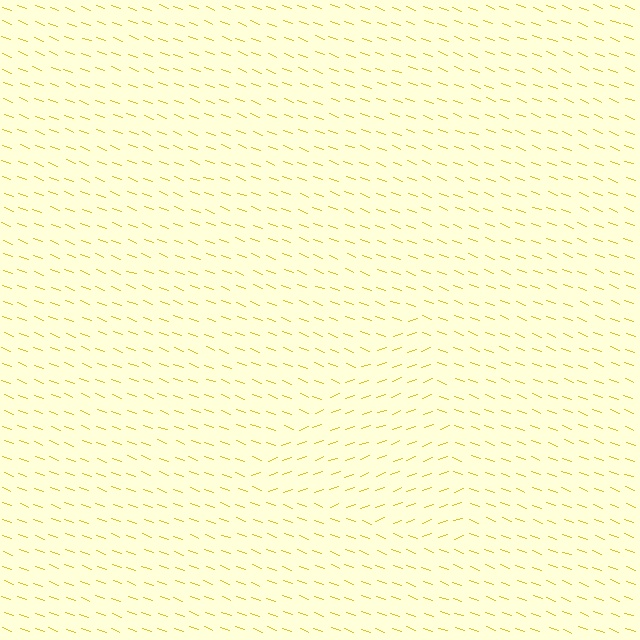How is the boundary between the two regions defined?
The boundary is defined purely by a change in line orientation (approximately 39 degrees difference). All lines are the same color and thickness.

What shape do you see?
I see a triangle.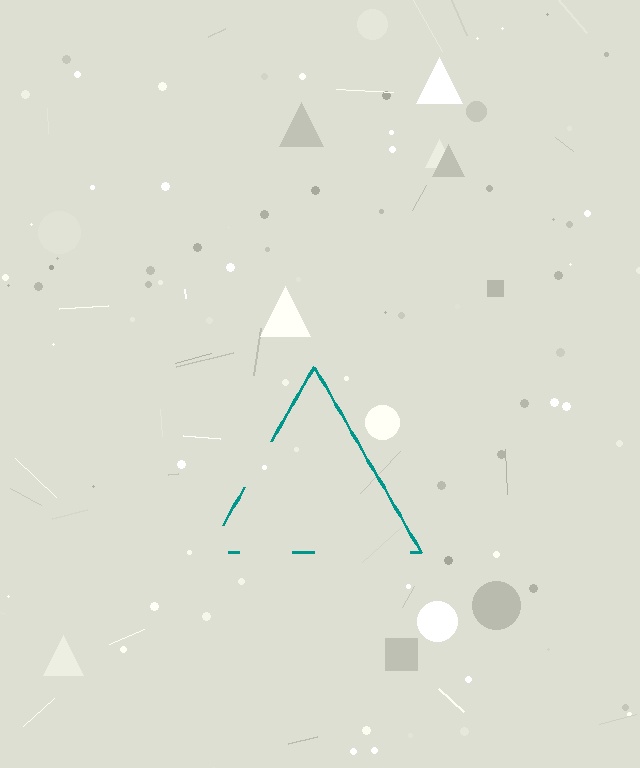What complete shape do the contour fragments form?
The contour fragments form a triangle.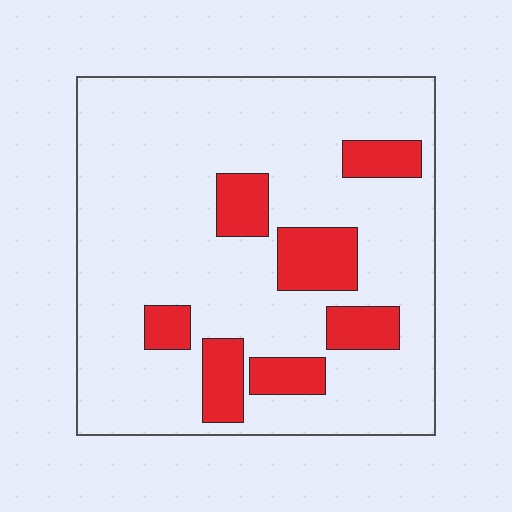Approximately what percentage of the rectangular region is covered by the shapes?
Approximately 20%.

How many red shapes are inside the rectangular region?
7.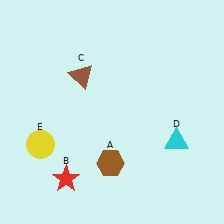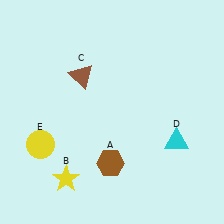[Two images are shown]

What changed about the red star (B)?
In Image 1, B is red. In Image 2, it changed to yellow.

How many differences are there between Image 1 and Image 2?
There is 1 difference between the two images.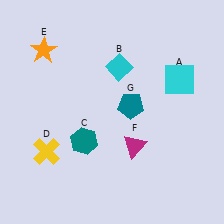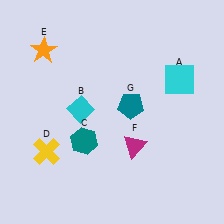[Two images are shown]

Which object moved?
The cyan diamond (B) moved down.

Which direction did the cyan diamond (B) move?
The cyan diamond (B) moved down.